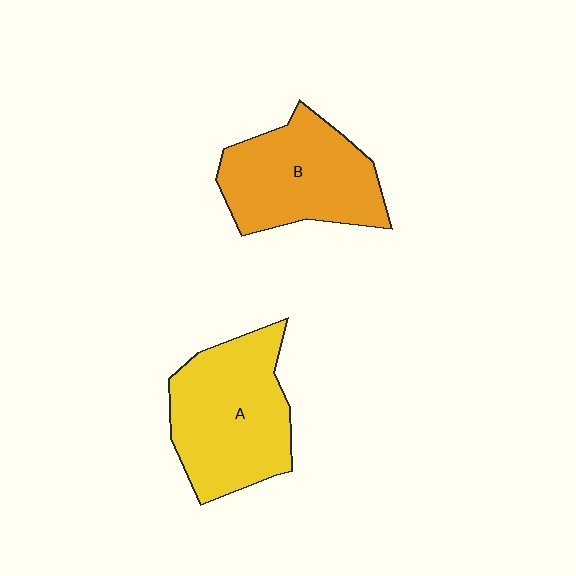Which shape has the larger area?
Shape A (yellow).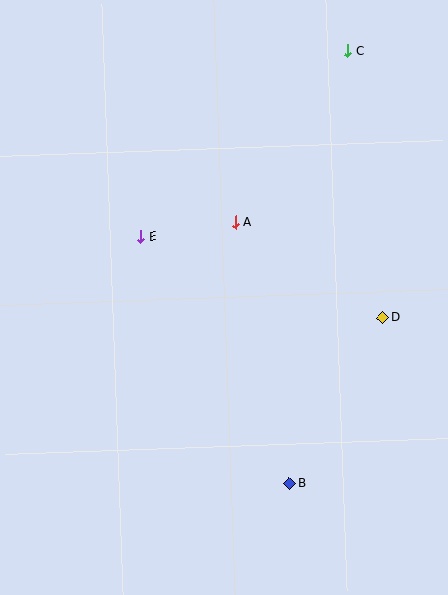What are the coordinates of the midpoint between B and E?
The midpoint between B and E is at (215, 360).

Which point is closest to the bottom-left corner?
Point B is closest to the bottom-left corner.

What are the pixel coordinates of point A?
Point A is at (235, 222).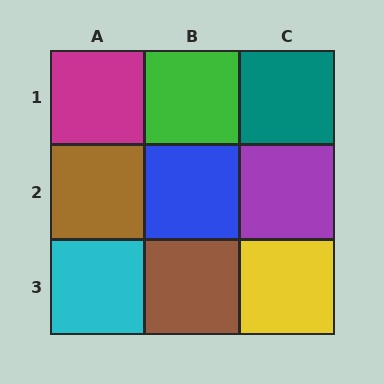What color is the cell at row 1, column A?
Magenta.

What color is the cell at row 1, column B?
Green.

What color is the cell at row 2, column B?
Blue.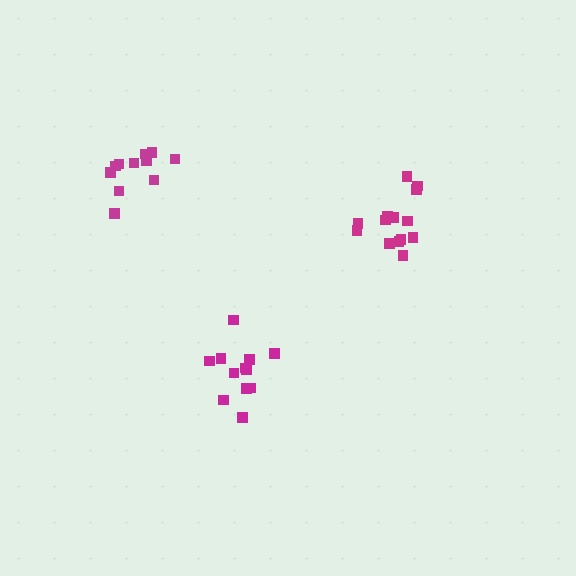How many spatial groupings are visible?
There are 3 spatial groupings.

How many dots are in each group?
Group 1: 12 dots, Group 2: 14 dots, Group 3: 11 dots (37 total).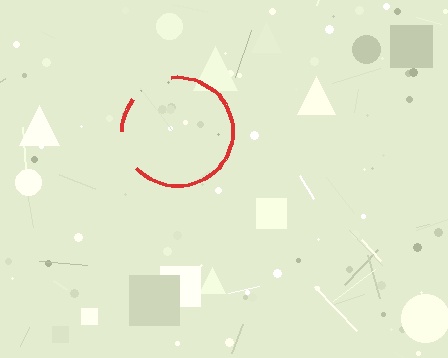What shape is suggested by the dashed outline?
The dashed outline suggests a circle.